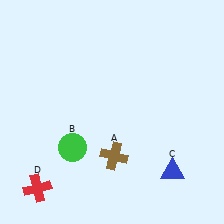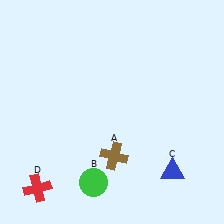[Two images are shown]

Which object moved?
The green circle (B) moved down.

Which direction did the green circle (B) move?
The green circle (B) moved down.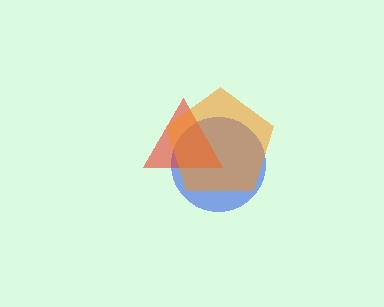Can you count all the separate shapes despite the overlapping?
Yes, there are 3 separate shapes.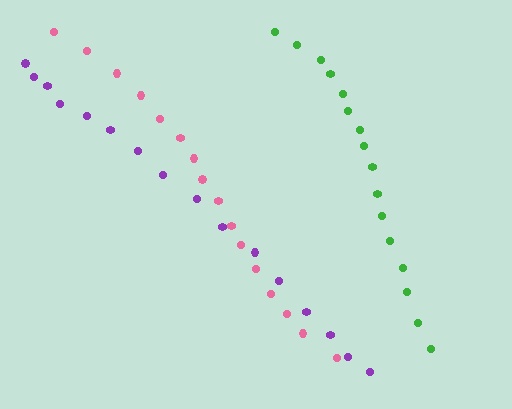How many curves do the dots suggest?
There are 3 distinct paths.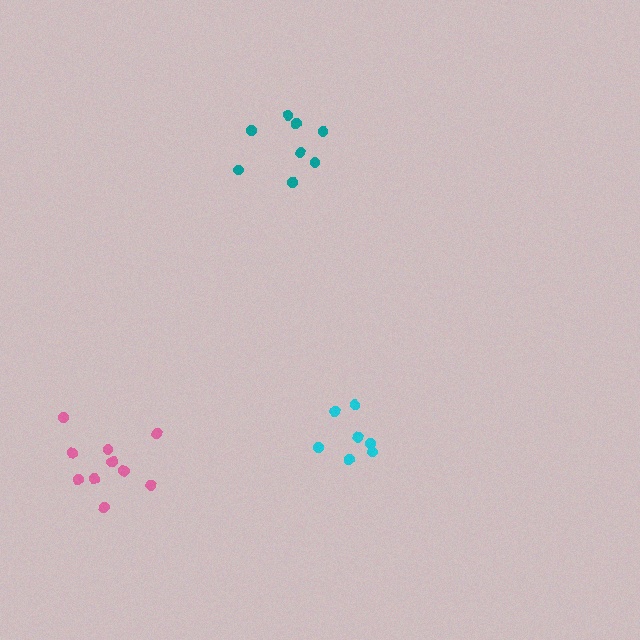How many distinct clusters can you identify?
There are 3 distinct clusters.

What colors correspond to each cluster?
The clusters are colored: cyan, teal, pink.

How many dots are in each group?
Group 1: 7 dots, Group 2: 8 dots, Group 3: 12 dots (27 total).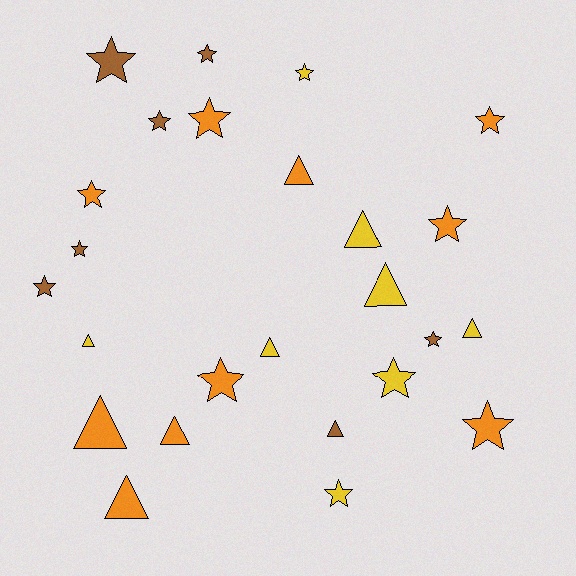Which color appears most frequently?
Orange, with 10 objects.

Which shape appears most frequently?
Star, with 15 objects.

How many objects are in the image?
There are 25 objects.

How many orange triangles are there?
There are 4 orange triangles.